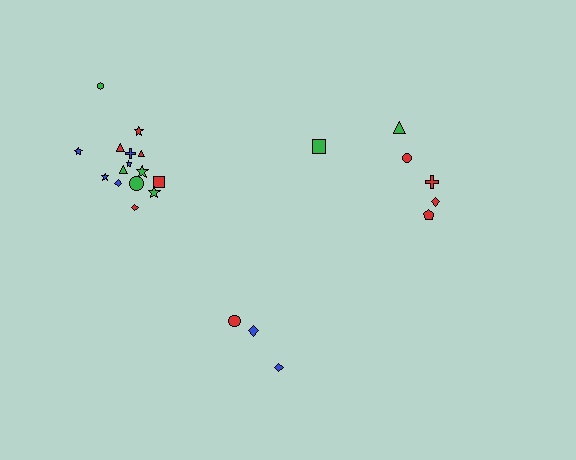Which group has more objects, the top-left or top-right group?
The top-left group.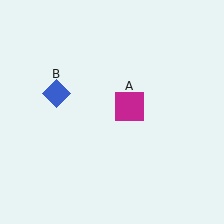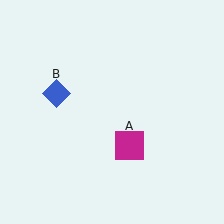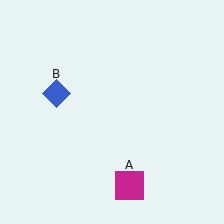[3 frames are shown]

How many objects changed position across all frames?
1 object changed position: magenta square (object A).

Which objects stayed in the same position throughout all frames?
Blue diamond (object B) remained stationary.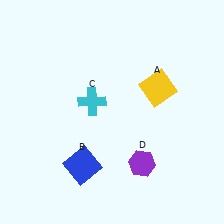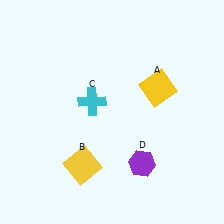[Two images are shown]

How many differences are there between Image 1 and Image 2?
There is 1 difference between the two images.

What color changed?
The square (B) changed from blue in Image 1 to yellow in Image 2.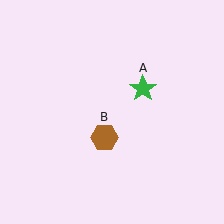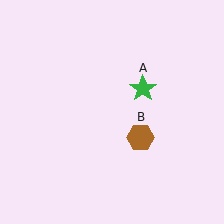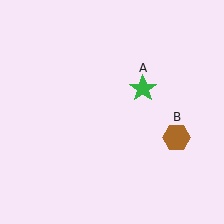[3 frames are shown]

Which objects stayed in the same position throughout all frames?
Green star (object A) remained stationary.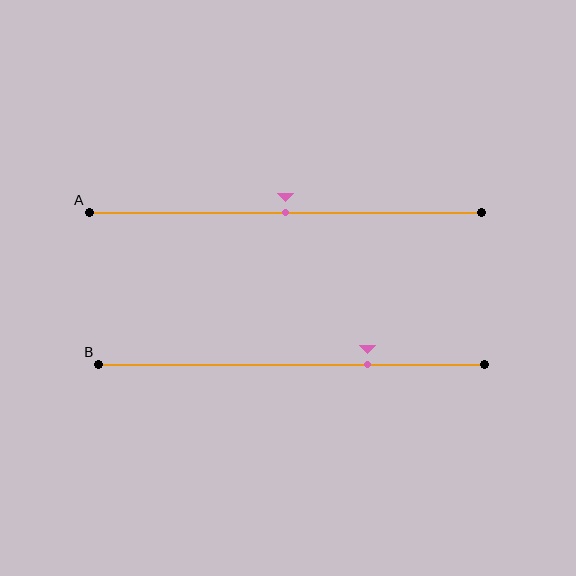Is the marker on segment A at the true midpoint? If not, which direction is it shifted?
Yes, the marker on segment A is at the true midpoint.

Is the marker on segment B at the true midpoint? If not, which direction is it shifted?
No, the marker on segment B is shifted to the right by about 20% of the segment length.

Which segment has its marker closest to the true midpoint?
Segment A has its marker closest to the true midpoint.